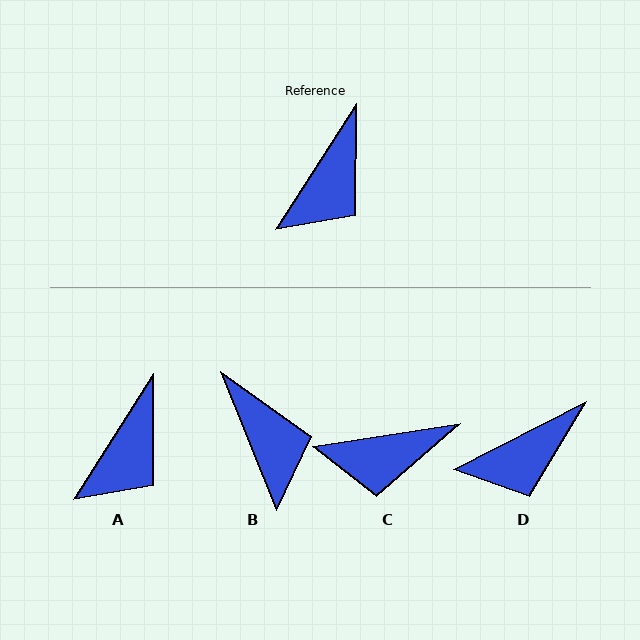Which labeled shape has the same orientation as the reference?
A.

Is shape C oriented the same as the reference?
No, it is off by about 49 degrees.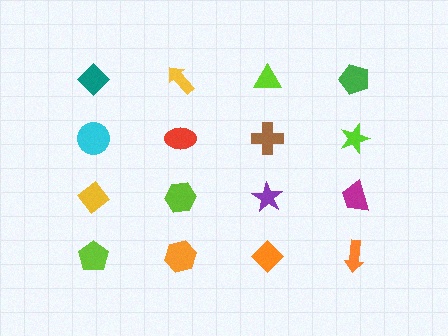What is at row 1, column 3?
A lime triangle.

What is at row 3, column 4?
A magenta trapezoid.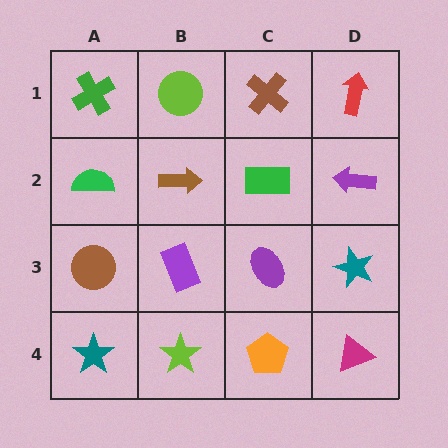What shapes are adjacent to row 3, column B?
A brown arrow (row 2, column B), a lime star (row 4, column B), a brown circle (row 3, column A), a purple ellipse (row 3, column C).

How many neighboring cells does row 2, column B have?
4.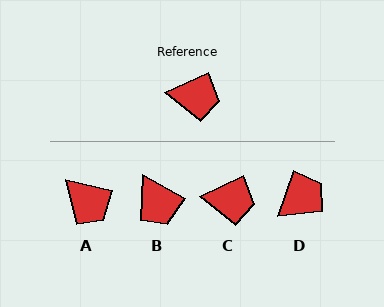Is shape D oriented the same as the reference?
No, it is off by about 45 degrees.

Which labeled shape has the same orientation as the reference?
C.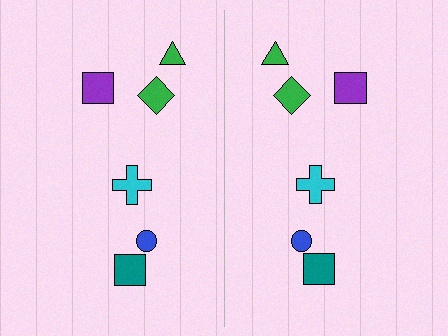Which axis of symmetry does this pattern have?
The pattern has a vertical axis of symmetry running through the center of the image.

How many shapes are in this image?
There are 12 shapes in this image.